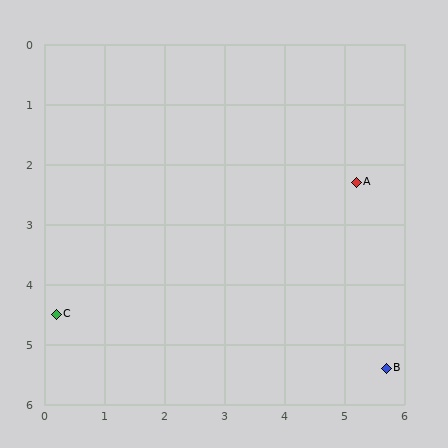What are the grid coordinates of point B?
Point B is at approximately (5.7, 5.4).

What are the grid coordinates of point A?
Point A is at approximately (5.2, 2.3).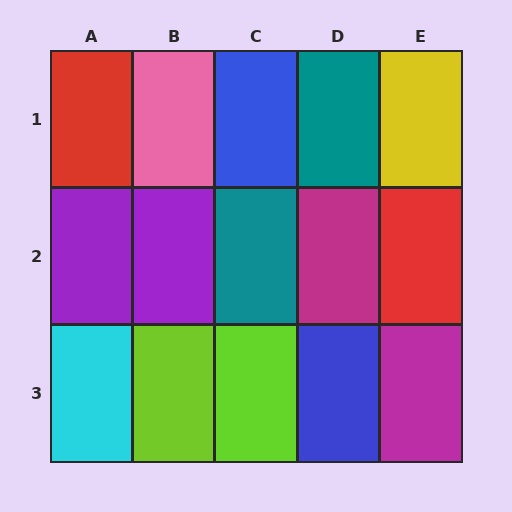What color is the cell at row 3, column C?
Lime.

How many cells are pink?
1 cell is pink.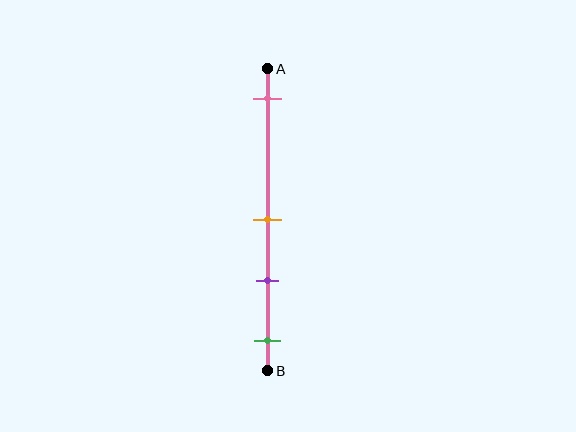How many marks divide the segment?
There are 4 marks dividing the segment.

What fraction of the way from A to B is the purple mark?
The purple mark is approximately 70% (0.7) of the way from A to B.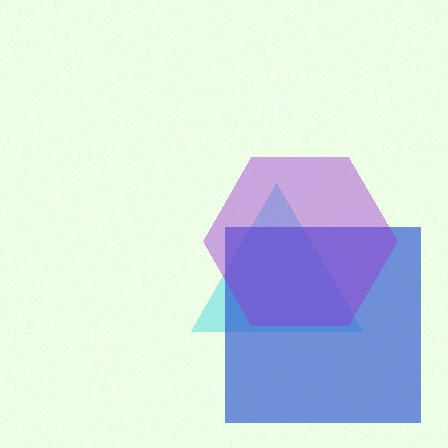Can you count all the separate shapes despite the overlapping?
Yes, there are 3 separate shapes.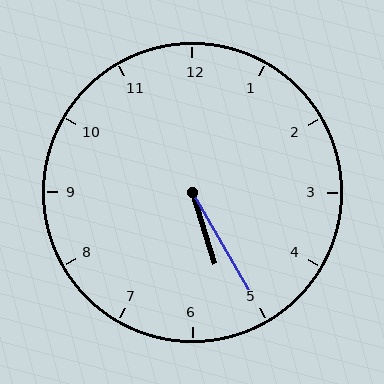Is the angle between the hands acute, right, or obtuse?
It is acute.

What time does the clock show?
5:25.